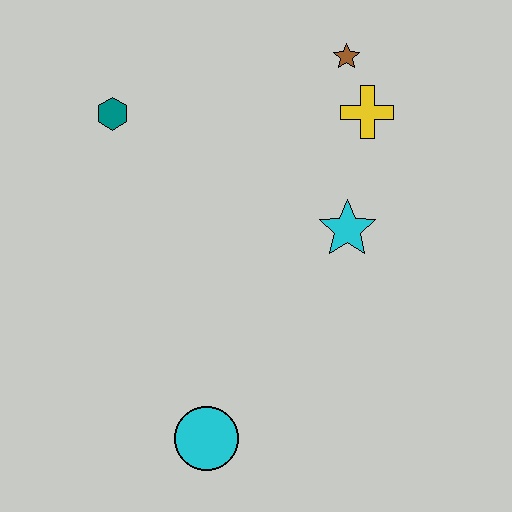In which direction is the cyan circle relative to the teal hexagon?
The cyan circle is below the teal hexagon.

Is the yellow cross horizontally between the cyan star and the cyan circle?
No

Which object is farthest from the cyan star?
The teal hexagon is farthest from the cyan star.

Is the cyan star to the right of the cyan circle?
Yes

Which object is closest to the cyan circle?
The cyan star is closest to the cyan circle.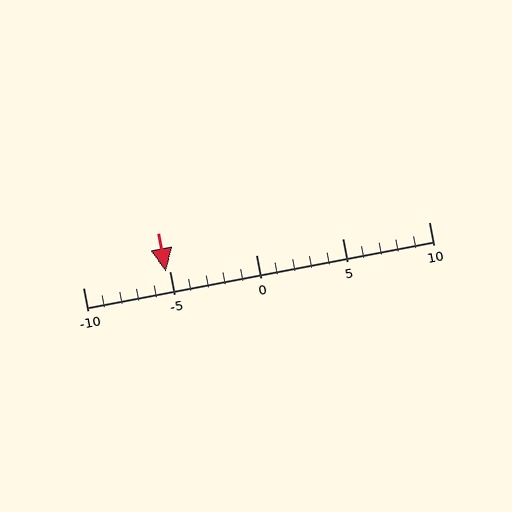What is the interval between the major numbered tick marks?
The major tick marks are spaced 5 units apart.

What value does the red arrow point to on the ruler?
The red arrow points to approximately -5.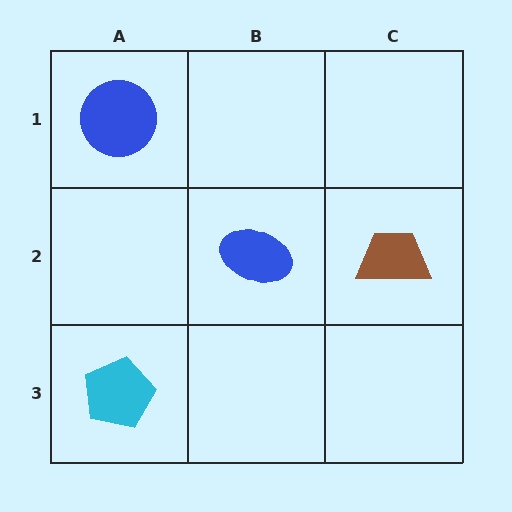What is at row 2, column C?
A brown trapezoid.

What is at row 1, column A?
A blue circle.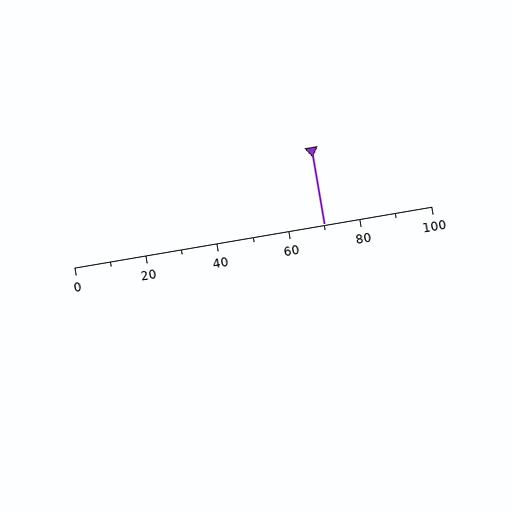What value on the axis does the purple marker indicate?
The marker indicates approximately 70.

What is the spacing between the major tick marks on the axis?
The major ticks are spaced 20 apart.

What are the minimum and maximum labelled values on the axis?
The axis runs from 0 to 100.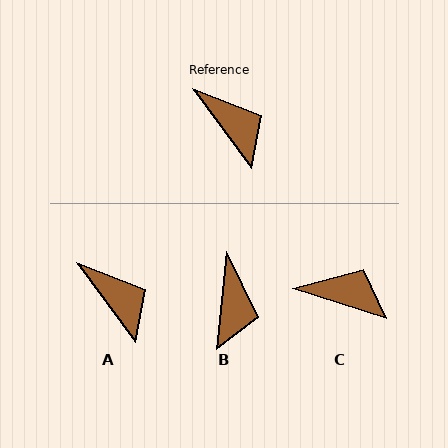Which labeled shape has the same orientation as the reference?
A.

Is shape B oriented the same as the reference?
No, it is off by about 42 degrees.